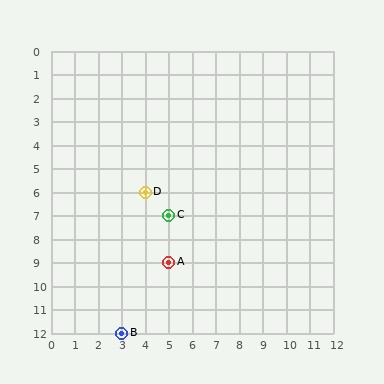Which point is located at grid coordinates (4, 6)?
Point D is at (4, 6).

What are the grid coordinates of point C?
Point C is at grid coordinates (5, 7).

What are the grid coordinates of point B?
Point B is at grid coordinates (3, 12).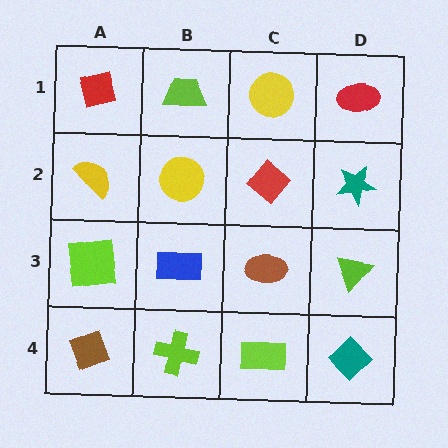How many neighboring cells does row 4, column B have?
3.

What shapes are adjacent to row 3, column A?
A yellow semicircle (row 2, column A), a brown diamond (row 4, column A), a blue rectangle (row 3, column B).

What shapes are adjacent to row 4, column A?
A lime square (row 3, column A), a lime cross (row 4, column B).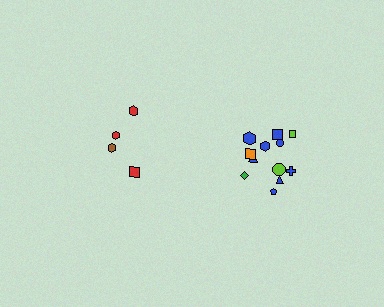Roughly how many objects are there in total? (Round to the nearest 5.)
Roughly 15 objects in total.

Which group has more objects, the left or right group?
The right group.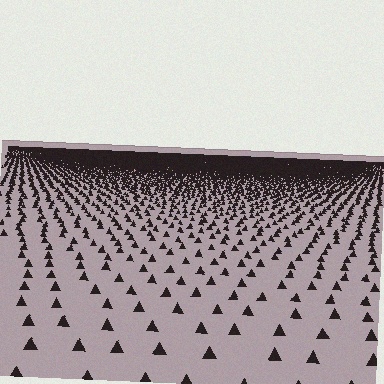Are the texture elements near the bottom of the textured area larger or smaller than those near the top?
Larger. Near the bottom, elements are closer to the viewer and appear at a bigger on-screen size.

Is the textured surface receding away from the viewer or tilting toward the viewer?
The surface is receding away from the viewer. Texture elements get smaller and denser toward the top.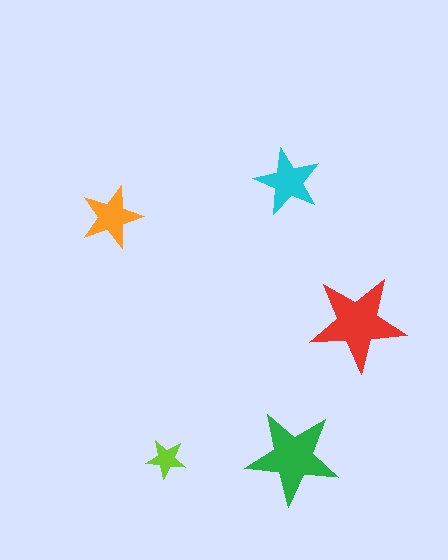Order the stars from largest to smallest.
the red one, the green one, the cyan one, the orange one, the lime one.